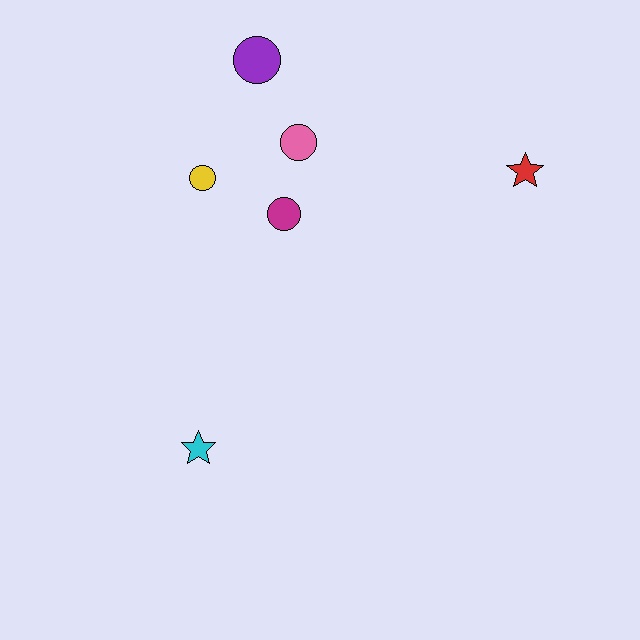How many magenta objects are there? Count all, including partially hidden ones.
There is 1 magenta object.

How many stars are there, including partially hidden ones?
There are 2 stars.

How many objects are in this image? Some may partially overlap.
There are 6 objects.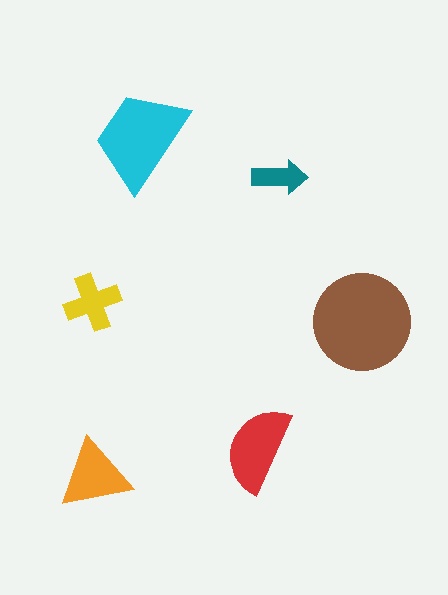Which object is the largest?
The brown circle.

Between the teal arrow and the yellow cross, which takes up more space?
The yellow cross.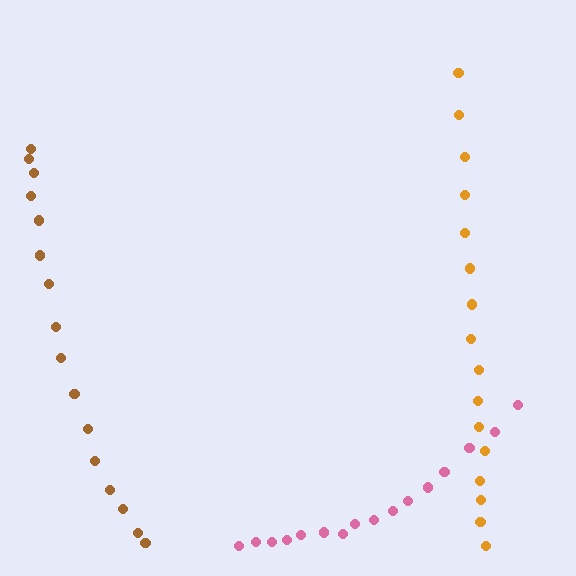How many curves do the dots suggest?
There are 3 distinct paths.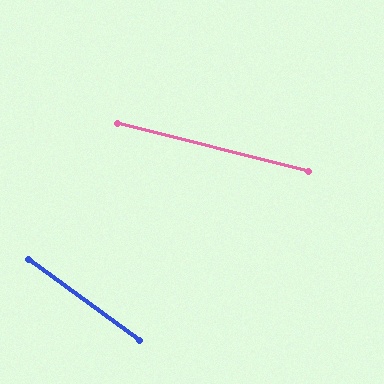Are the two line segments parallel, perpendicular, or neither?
Neither parallel nor perpendicular — they differ by about 22°.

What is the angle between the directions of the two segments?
Approximately 22 degrees.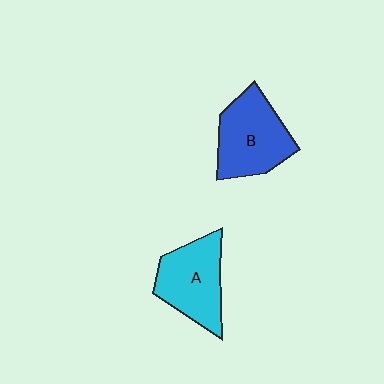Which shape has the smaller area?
Shape A (cyan).